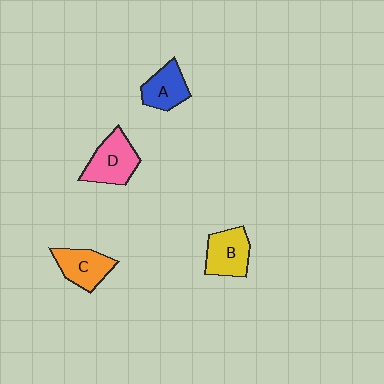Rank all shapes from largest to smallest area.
From largest to smallest: D (pink), B (yellow), C (orange), A (blue).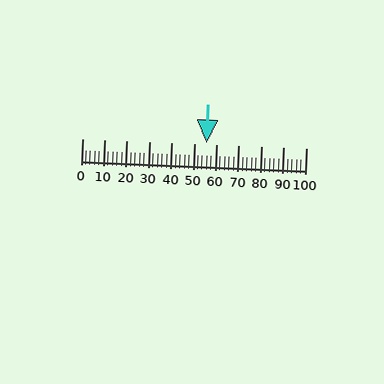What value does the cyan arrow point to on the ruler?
The cyan arrow points to approximately 56.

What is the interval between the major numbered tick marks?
The major tick marks are spaced 10 units apart.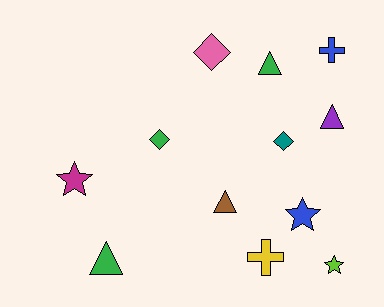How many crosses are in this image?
There are 2 crosses.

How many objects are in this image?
There are 12 objects.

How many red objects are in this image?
There are no red objects.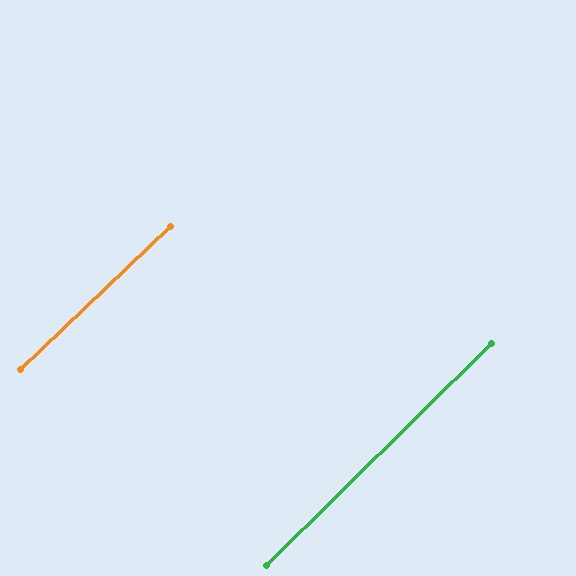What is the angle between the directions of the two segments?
Approximately 1 degree.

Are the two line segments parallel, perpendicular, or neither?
Parallel — their directions differ by only 1.1°.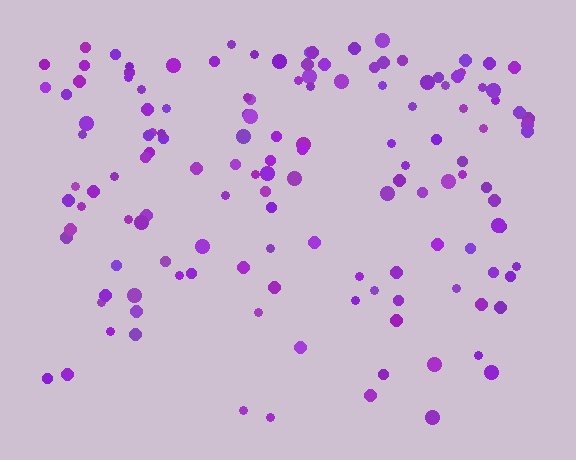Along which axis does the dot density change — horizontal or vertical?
Vertical.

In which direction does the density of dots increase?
From bottom to top, with the top side densest.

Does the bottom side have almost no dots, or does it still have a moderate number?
Still a moderate number, just noticeably fewer than the top.